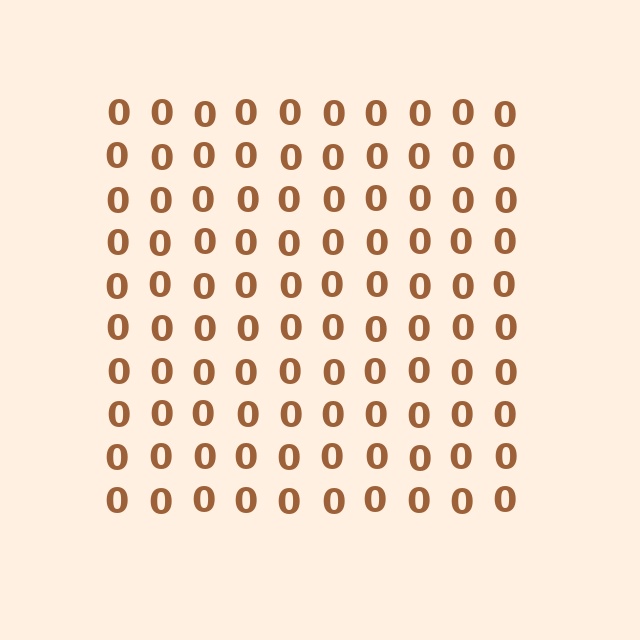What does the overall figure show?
The overall figure shows a square.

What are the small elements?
The small elements are digit 0's.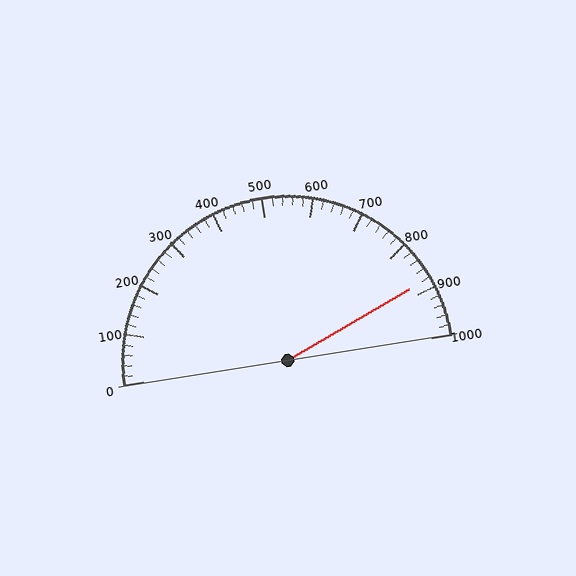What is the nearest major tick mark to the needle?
The nearest major tick mark is 900.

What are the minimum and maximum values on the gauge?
The gauge ranges from 0 to 1000.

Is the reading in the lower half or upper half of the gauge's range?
The reading is in the upper half of the range (0 to 1000).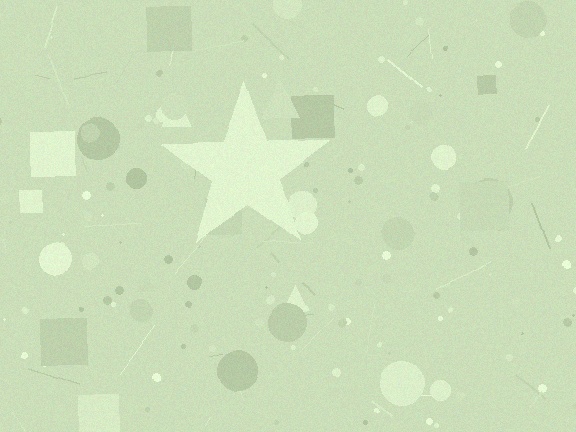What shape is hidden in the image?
A star is hidden in the image.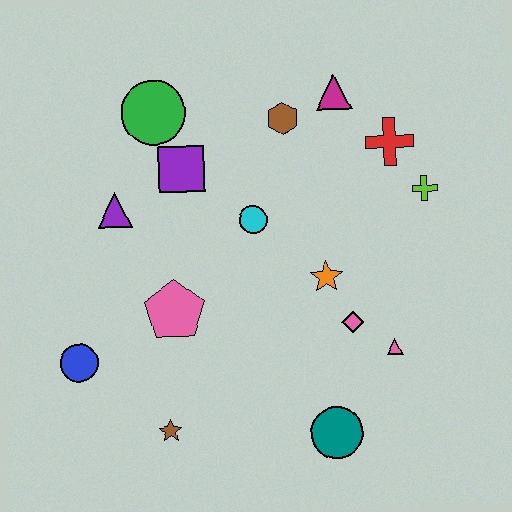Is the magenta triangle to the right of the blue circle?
Yes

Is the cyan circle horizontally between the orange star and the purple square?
Yes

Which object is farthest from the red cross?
The blue circle is farthest from the red cross.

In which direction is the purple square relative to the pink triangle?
The purple square is to the left of the pink triangle.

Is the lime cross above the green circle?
No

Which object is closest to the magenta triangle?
The brown hexagon is closest to the magenta triangle.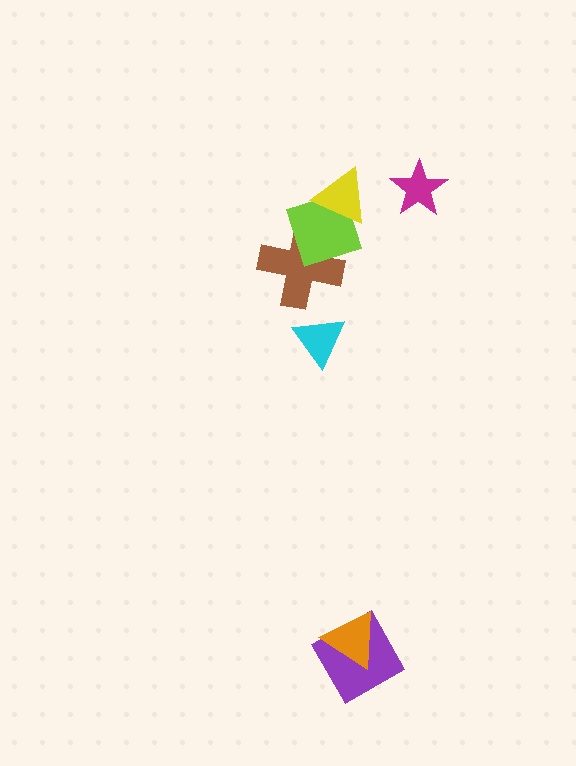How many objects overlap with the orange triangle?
1 object overlaps with the orange triangle.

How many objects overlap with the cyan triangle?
0 objects overlap with the cyan triangle.